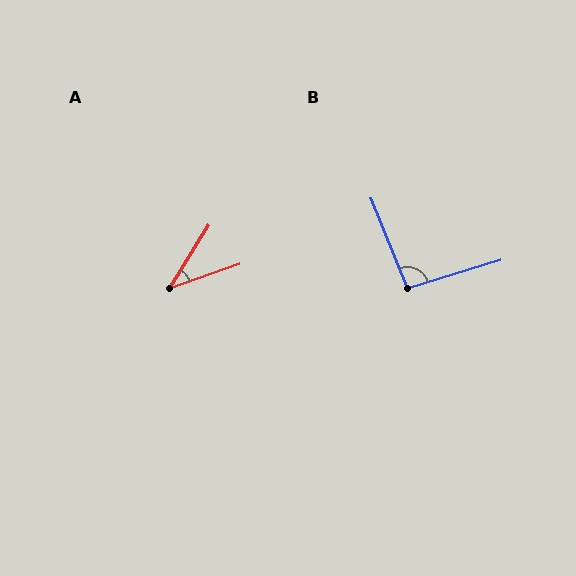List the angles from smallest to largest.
A (39°), B (95°).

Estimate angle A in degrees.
Approximately 39 degrees.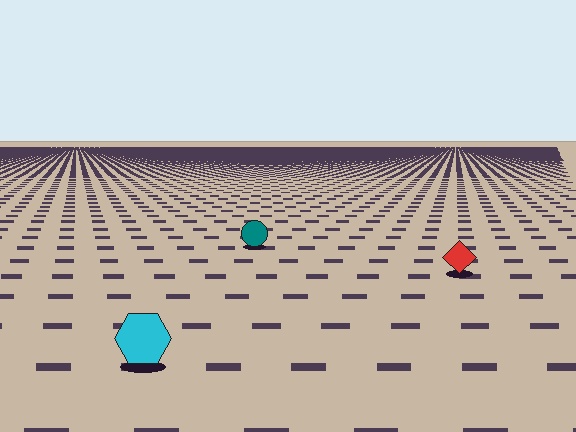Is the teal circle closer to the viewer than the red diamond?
No. The red diamond is closer — you can tell from the texture gradient: the ground texture is coarser near it.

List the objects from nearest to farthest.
From nearest to farthest: the cyan hexagon, the red diamond, the teal circle.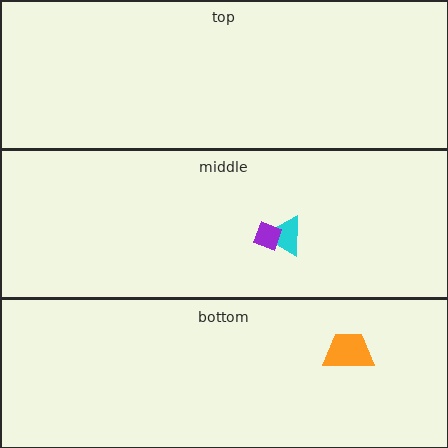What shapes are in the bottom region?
The orange trapezoid.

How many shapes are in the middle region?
2.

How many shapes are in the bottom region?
1.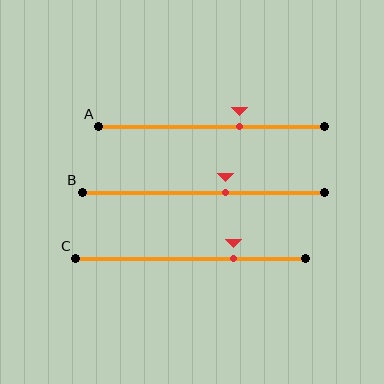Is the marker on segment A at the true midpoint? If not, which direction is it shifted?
No, the marker on segment A is shifted to the right by about 12% of the segment length.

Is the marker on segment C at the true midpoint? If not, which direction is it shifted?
No, the marker on segment C is shifted to the right by about 19% of the segment length.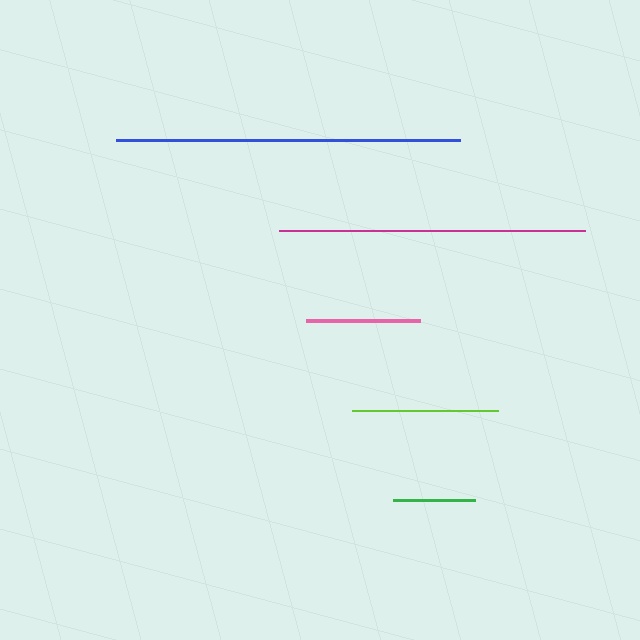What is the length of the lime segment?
The lime segment is approximately 146 pixels long.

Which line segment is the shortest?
The green line is the shortest at approximately 83 pixels.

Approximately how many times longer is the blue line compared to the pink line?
The blue line is approximately 3.0 times the length of the pink line.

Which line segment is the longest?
The blue line is the longest at approximately 345 pixels.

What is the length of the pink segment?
The pink segment is approximately 115 pixels long.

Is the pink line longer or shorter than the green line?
The pink line is longer than the green line.